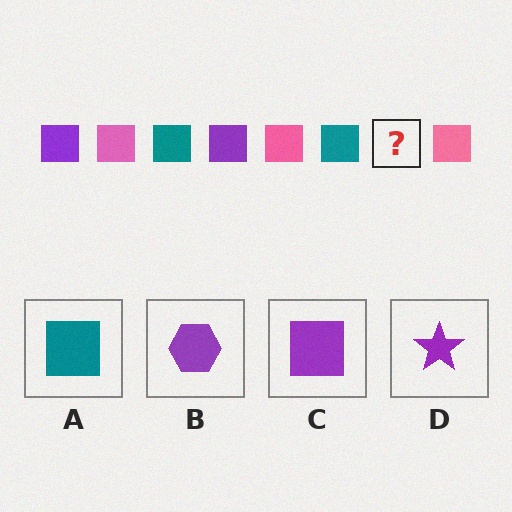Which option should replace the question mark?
Option C.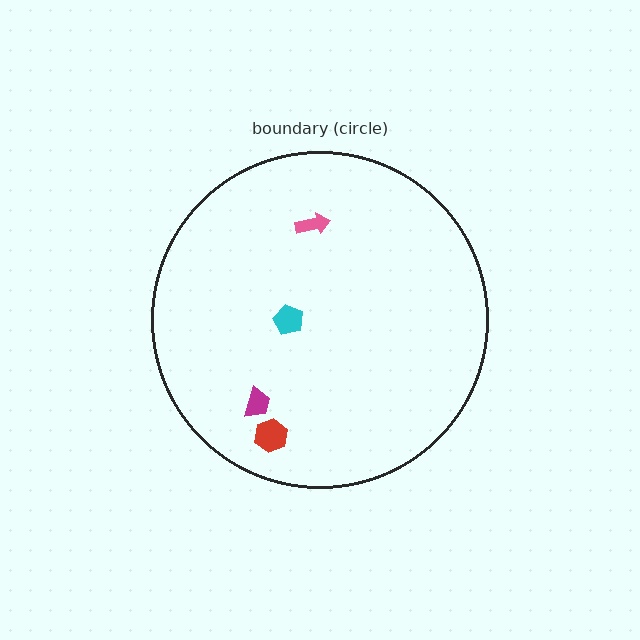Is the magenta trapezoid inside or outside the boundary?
Inside.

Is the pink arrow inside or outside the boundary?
Inside.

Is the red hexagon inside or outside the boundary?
Inside.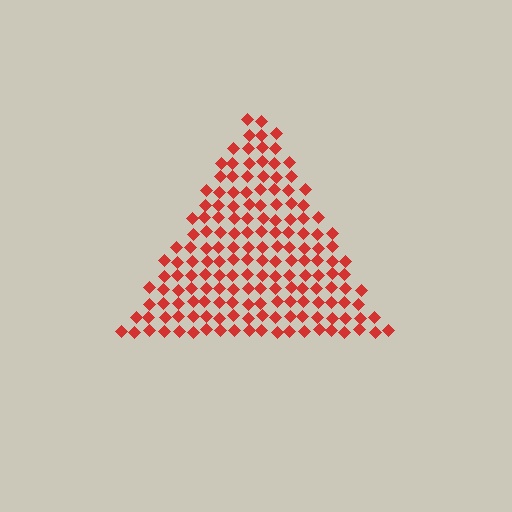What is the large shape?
The large shape is a triangle.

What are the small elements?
The small elements are diamonds.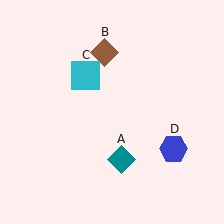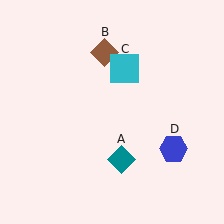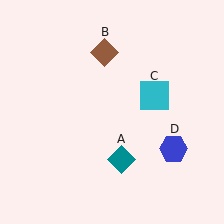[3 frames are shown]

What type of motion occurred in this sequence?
The cyan square (object C) rotated clockwise around the center of the scene.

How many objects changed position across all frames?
1 object changed position: cyan square (object C).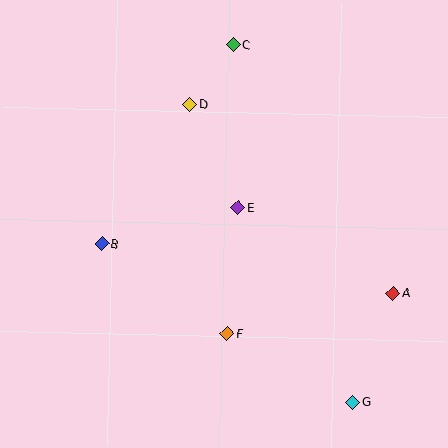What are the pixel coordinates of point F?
Point F is at (227, 334).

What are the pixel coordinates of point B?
Point B is at (102, 244).